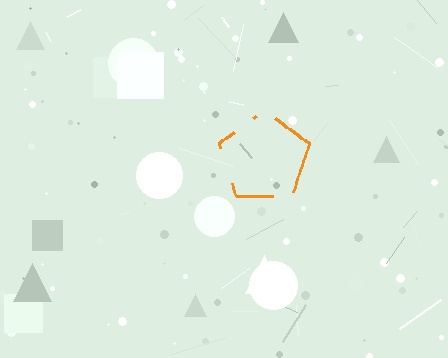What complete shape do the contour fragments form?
The contour fragments form a pentagon.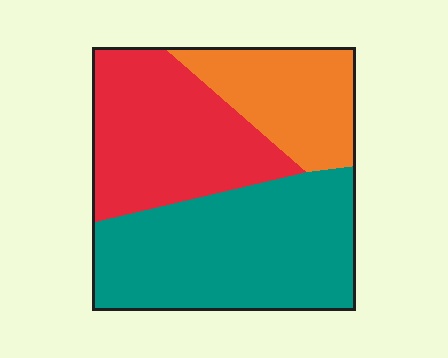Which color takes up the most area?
Teal, at roughly 45%.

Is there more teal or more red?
Teal.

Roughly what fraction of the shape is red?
Red takes up between a quarter and a half of the shape.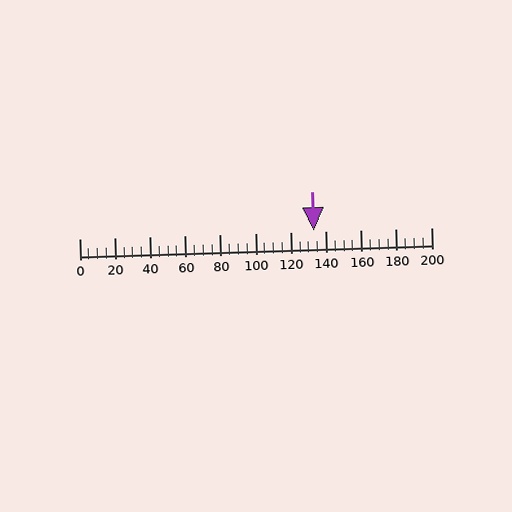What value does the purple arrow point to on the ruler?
The purple arrow points to approximately 133.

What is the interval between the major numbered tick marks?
The major tick marks are spaced 20 units apart.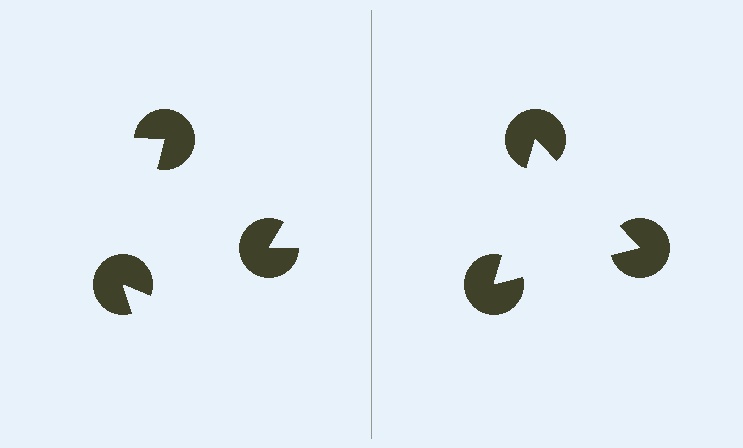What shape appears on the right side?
An illusory triangle.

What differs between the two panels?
The pac-man discs are positioned identically on both sides; only the wedge orientations differ. On the right they align to a triangle; on the left they are misaligned.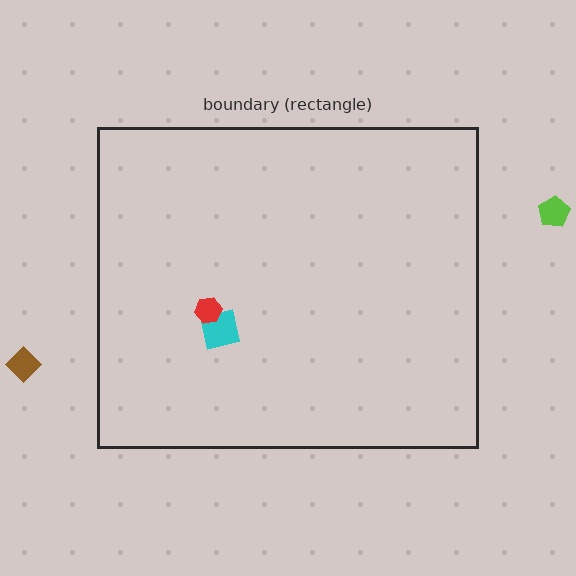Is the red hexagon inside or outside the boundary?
Inside.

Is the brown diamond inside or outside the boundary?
Outside.